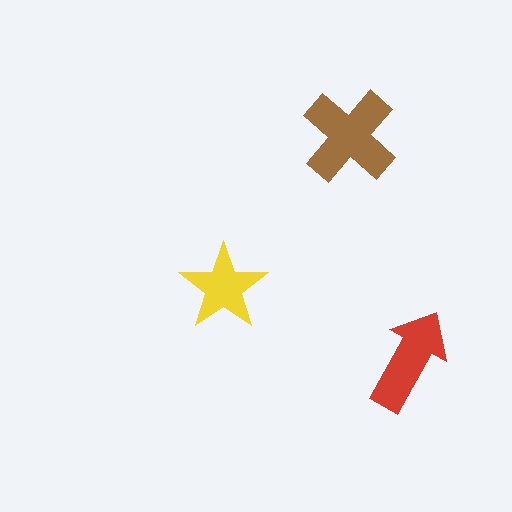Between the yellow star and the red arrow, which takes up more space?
The red arrow.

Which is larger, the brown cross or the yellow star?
The brown cross.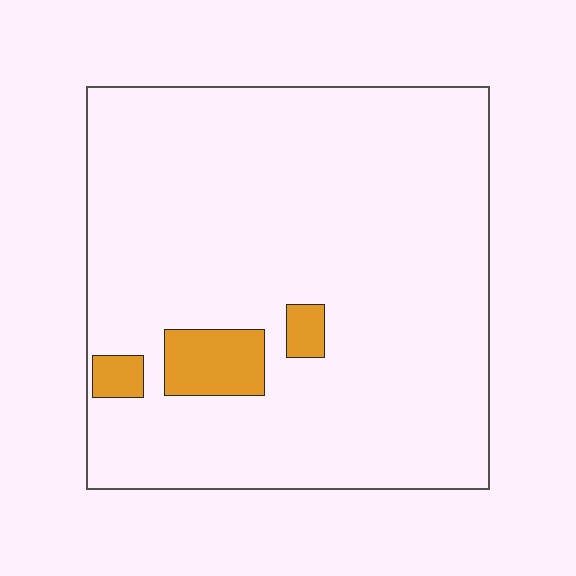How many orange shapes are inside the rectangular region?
3.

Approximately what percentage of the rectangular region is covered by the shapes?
Approximately 5%.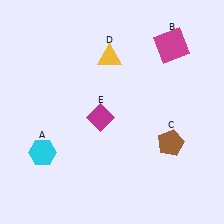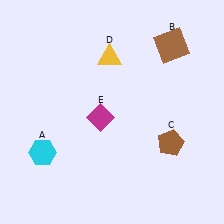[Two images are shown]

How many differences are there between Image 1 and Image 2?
There is 1 difference between the two images.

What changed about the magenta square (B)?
In Image 1, B is magenta. In Image 2, it changed to brown.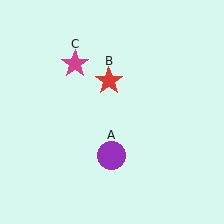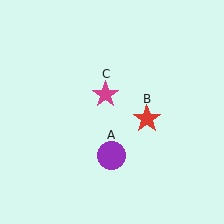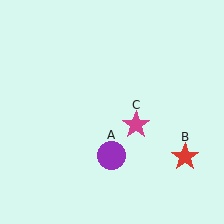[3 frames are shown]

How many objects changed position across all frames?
2 objects changed position: red star (object B), magenta star (object C).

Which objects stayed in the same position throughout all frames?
Purple circle (object A) remained stationary.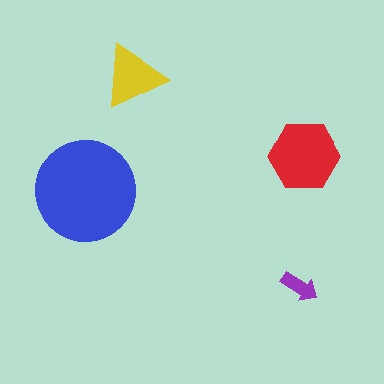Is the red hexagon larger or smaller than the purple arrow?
Larger.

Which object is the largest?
The blue circle.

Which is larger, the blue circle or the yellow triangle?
The blue circle.